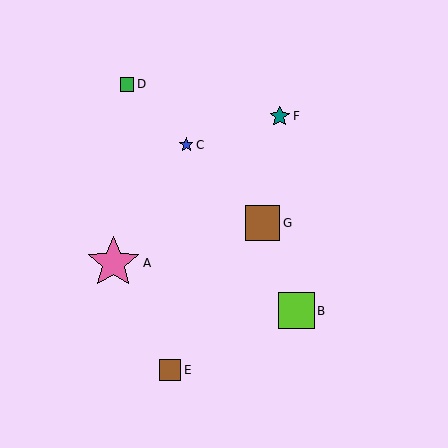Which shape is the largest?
The pink star (labeled A) is the largest.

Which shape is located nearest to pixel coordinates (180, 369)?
The brown square (labeled E) at (170, 370) is nearest to that location.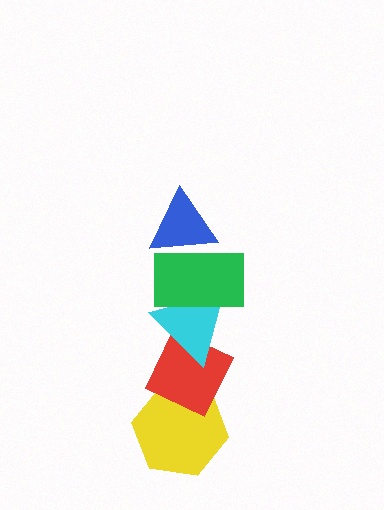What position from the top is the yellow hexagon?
The yellow hexagon is 5th from the top.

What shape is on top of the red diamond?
The cyan triangle is on top of the red diamond.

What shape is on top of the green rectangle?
The blue triangle is on top of the green rectangle.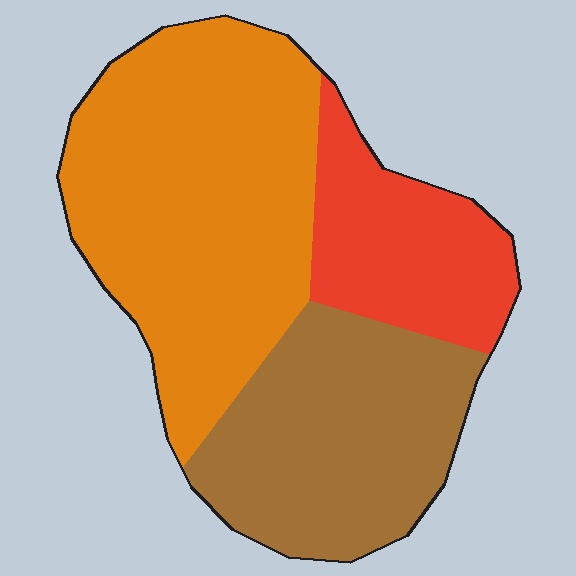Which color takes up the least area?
Red, at roughly 20%.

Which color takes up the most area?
Orange, at roughly 50%.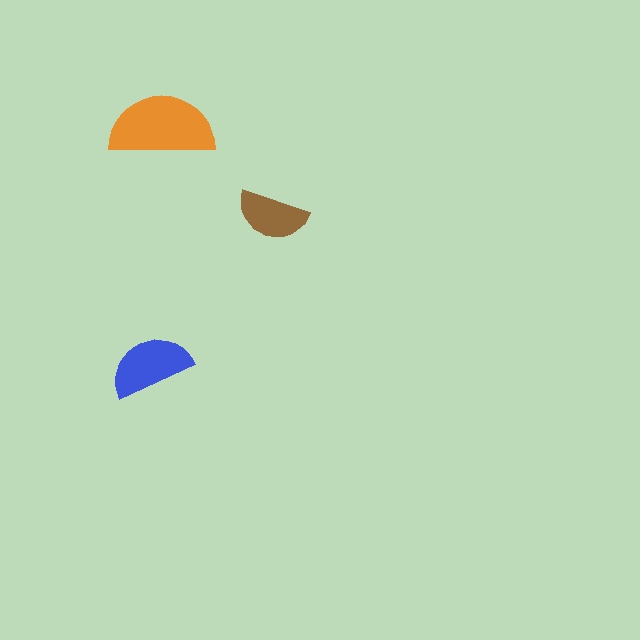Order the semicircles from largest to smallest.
the orange one, the blue one, the brown one.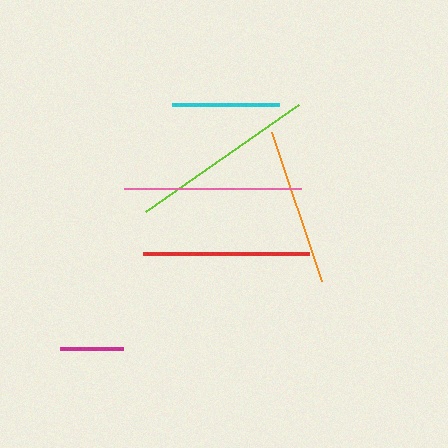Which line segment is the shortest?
The magenta line is the shortest at approximately 63 pixels.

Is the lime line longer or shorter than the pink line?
The lime line is longer than the pink line.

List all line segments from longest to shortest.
From longest to shortest: lime, pink, red, orange, cyan, magenta.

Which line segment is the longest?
The lime line is the longest at approximately 187 pixels.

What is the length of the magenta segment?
The magenta segment is approximately 63 pixels long.